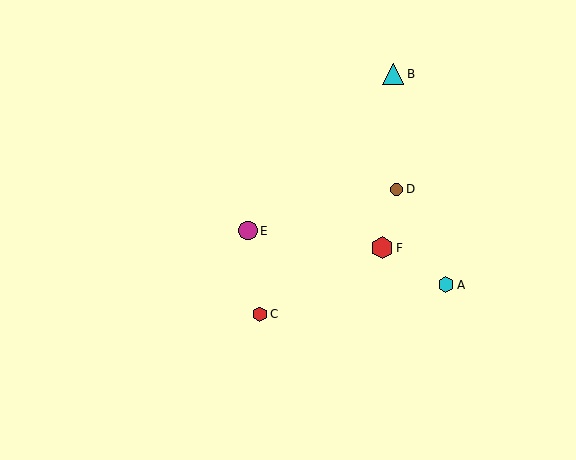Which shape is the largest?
The red hexagon (labeled F) is the largest.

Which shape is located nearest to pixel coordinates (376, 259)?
The red hexagon (labeled F) at (382, 248) is nearest to that location.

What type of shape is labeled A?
Shape A is a cyan hexagon.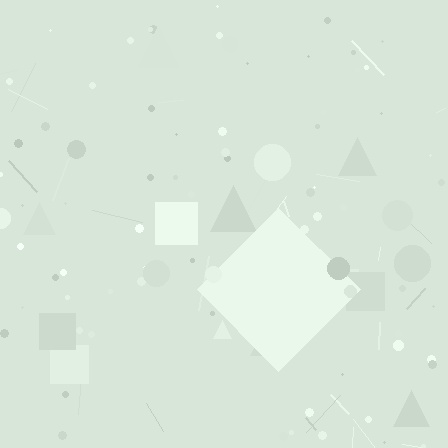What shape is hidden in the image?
A diamond is hidden in the image.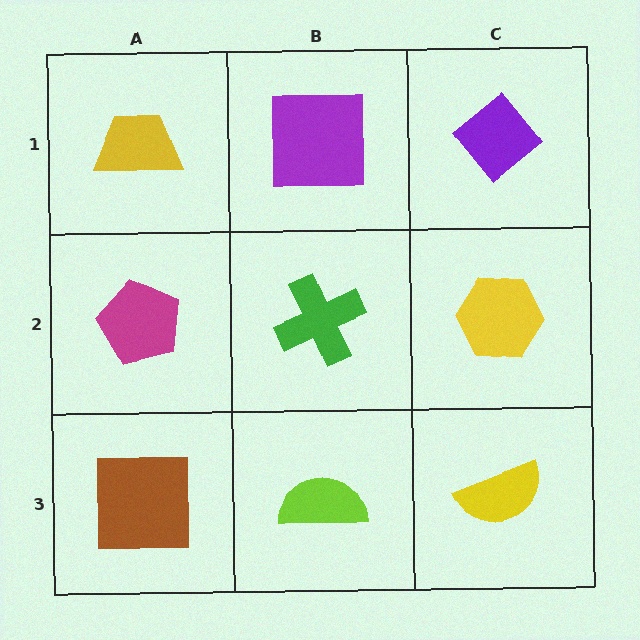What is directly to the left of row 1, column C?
A purple square.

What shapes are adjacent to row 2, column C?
A purple diamond (row 1, column C), a yellow semicircle (row 3, column C), a green cross (row 2, column B).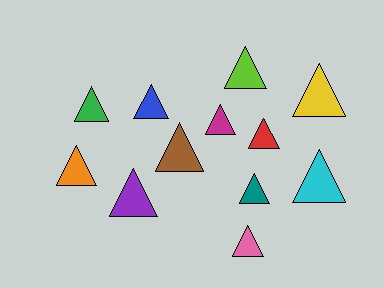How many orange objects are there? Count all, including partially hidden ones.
There is 1 orange object.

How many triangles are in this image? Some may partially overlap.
There are 12 triangles.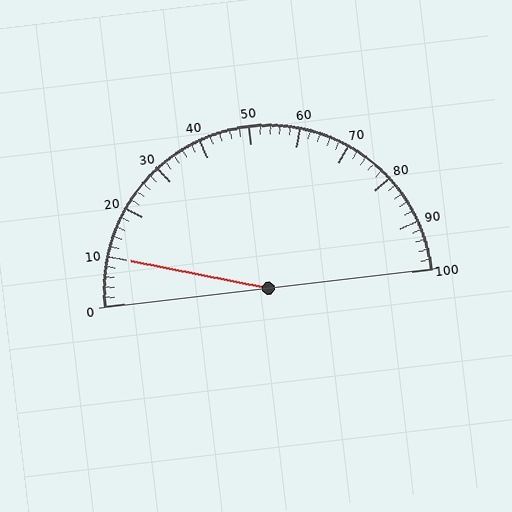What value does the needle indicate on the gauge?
The needle indicates approximately 10.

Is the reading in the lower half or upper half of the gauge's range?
The reading is in the lower half of the range (0 to 100).